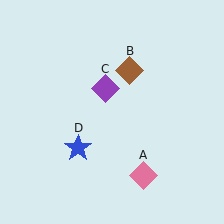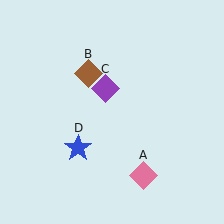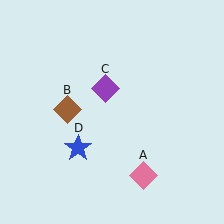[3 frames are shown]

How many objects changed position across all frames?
1 object changed position: brown diamond (object B).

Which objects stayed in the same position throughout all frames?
Pink diamond (object A) and purple diamond (object C) and blue star (object D) remained stationary.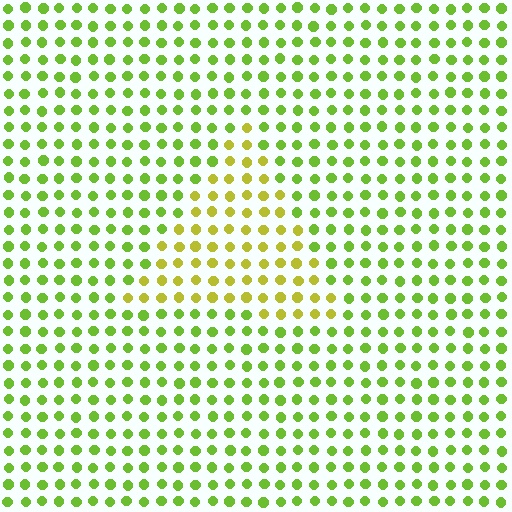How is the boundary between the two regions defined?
The boundary is defined purely by a slight shift in hue (about 32 degrees). Spacing, size, and orientation are identical on both sides.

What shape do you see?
I see a triangle.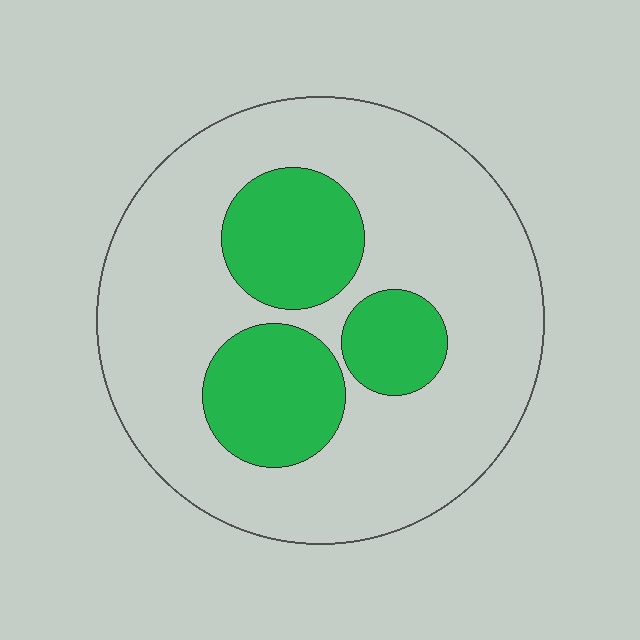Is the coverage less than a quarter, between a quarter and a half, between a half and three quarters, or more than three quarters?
Between a quarter and a half.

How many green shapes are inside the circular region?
3.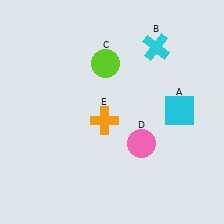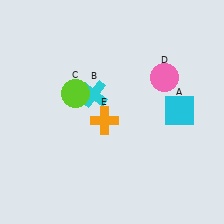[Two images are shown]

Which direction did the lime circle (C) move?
The lime circle (C) moved left.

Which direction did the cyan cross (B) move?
The cyan cross (B) moved left.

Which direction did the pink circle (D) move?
The pink circle (D) moved up.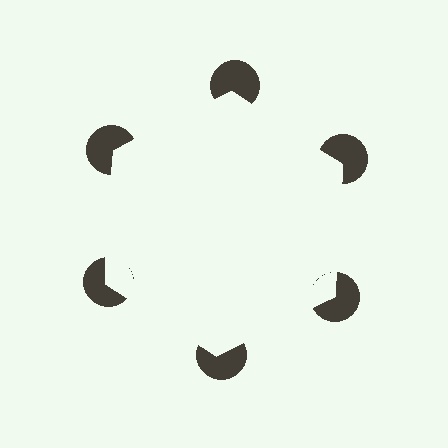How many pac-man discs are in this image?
There are 6 — one at each vertex of the illusory hexagon.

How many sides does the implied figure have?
6 sides.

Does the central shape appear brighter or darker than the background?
It typically appears slightly brighter than the background, even though no actual brightness change is drawn.